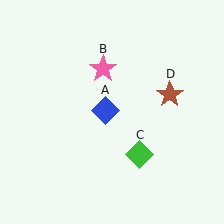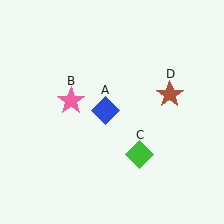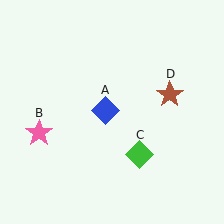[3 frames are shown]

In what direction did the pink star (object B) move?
The pink star (object B) moved down and to the left.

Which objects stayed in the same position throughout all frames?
Blue diamond (object A) and green diamond (object C) and brown star (object D) remained stationary.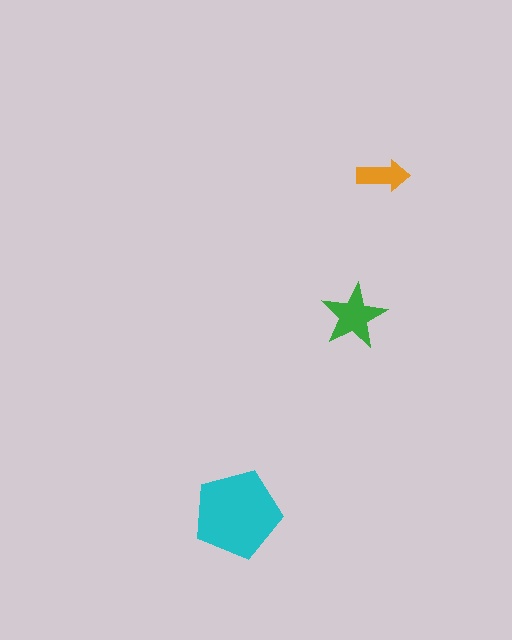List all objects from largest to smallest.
The cyan pentagon, the green star, the orange arrow.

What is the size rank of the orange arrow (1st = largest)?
3rd.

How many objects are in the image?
There are 3 objects in the image.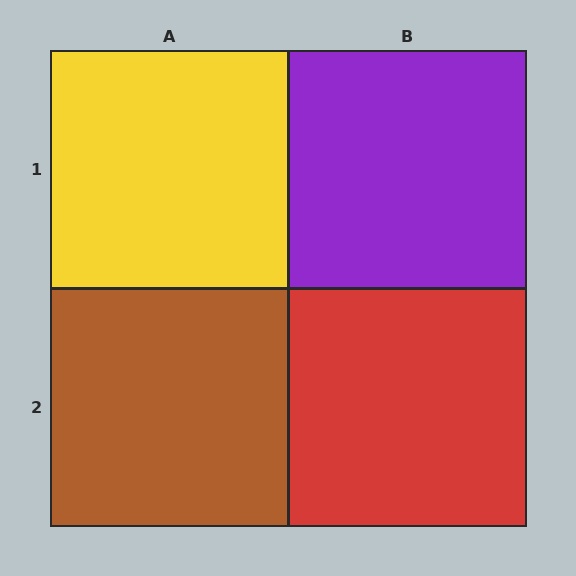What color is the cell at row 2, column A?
Brown.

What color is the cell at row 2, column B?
Red.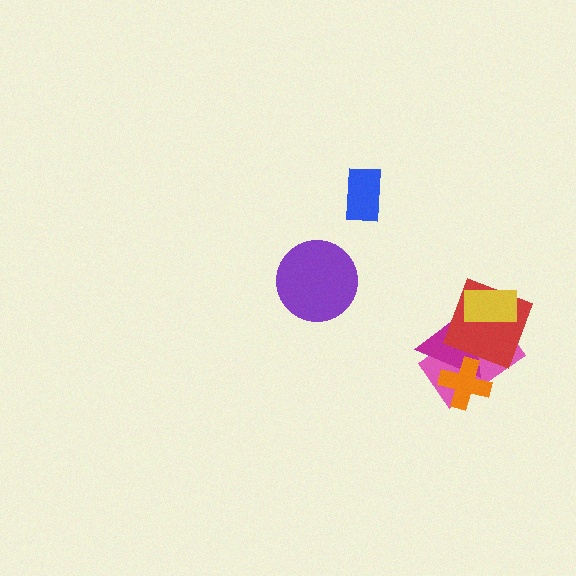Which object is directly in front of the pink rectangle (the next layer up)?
The magenta triangle is directly in front of the pink rectangle.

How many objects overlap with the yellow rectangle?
3 objects overlap with the yellow rectangle.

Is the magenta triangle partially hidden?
Yes, it is partially covered by another shape.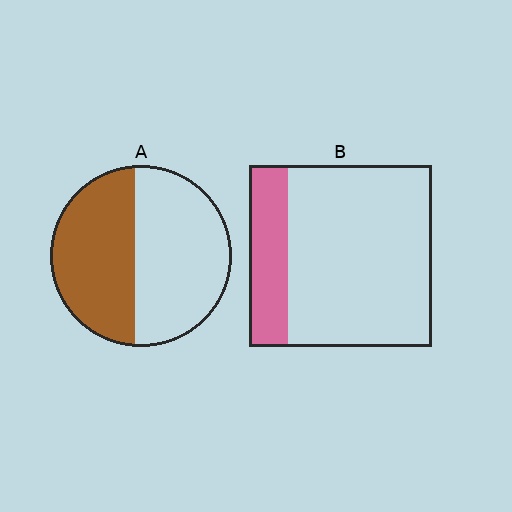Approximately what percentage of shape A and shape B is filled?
A is approximately 45% and B is approximately 20%.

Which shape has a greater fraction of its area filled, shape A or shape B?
Shape A.